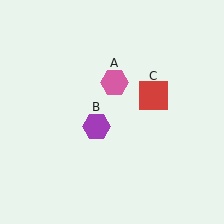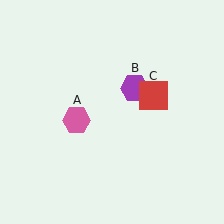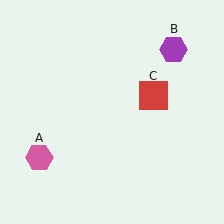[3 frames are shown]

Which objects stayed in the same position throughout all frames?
Red square (object C) remained stationary.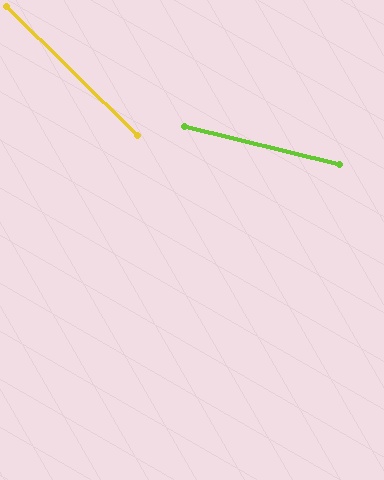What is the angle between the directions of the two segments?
Approximately 31 degrees.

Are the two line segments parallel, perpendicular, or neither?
Neither parallel nor perpendicular — they differ by about 31°.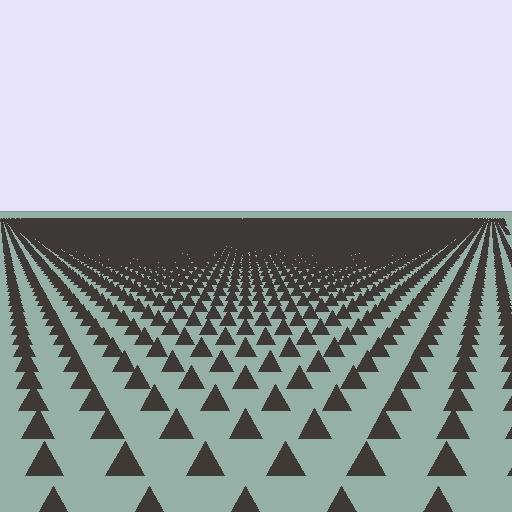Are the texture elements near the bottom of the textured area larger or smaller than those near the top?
Larger. Near the bottom, elements are closer to the viewer and appear at a bigger on-screen size.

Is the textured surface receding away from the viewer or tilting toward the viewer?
The surface is receding away from the viewer. Texture elements get smaller and denser toward the top.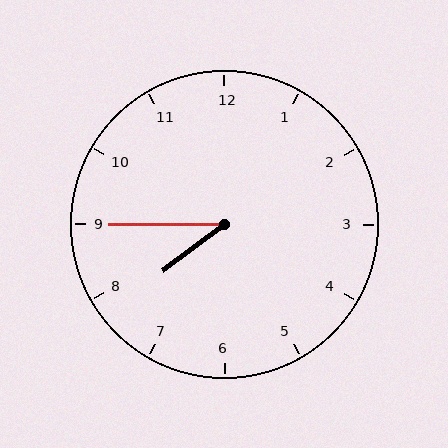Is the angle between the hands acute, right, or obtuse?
It is acute.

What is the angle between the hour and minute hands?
Approximately 38 degrees.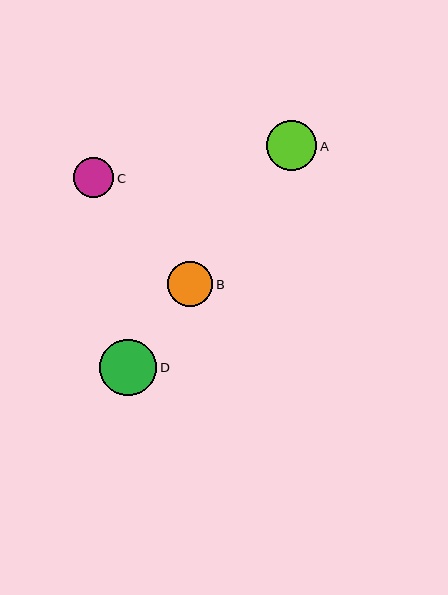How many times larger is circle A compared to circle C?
Circle A is approximately 1.3 times the size of circle C.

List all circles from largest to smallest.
From largest to smallest: D, A, B, C.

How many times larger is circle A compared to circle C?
Circle A is approximately 1.3 times the size of circle C.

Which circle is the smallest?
Circle C is the smallest with a size of approximately 40 pixels.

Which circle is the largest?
Circle D is the largest with a size of approximately 57 pixels.